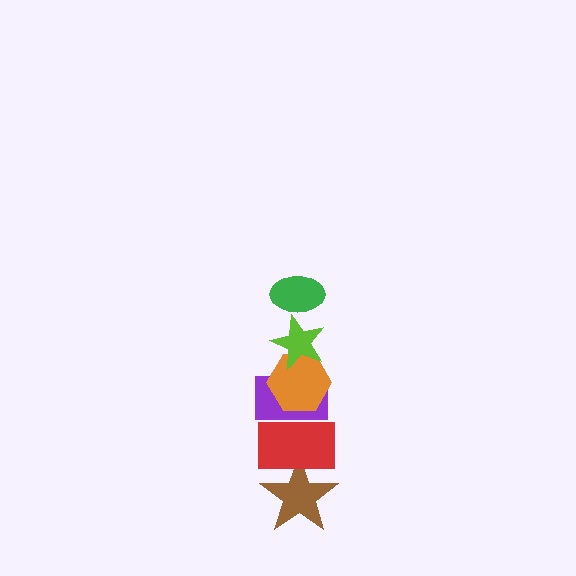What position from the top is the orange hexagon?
The orange hexagon is 3rd from the top.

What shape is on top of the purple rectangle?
The orange hexagon is on top of the purple rectangle.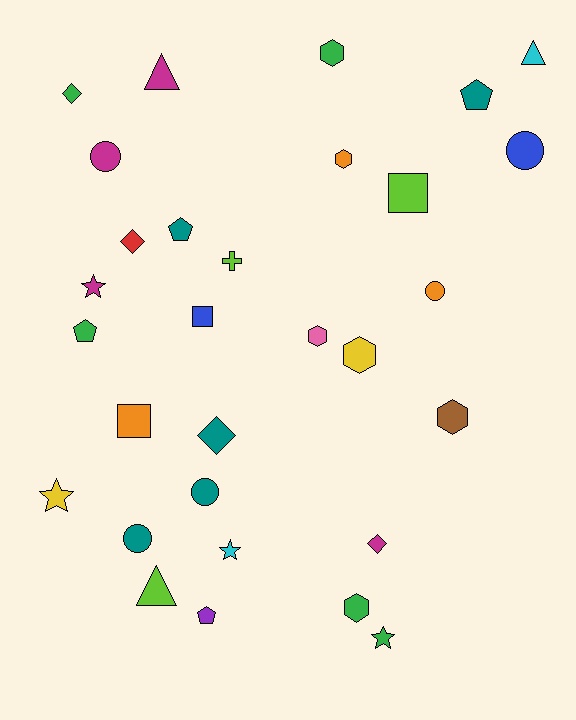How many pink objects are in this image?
There is 1 pink object.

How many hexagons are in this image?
There are 6 hexagons.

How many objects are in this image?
There are 30 objects.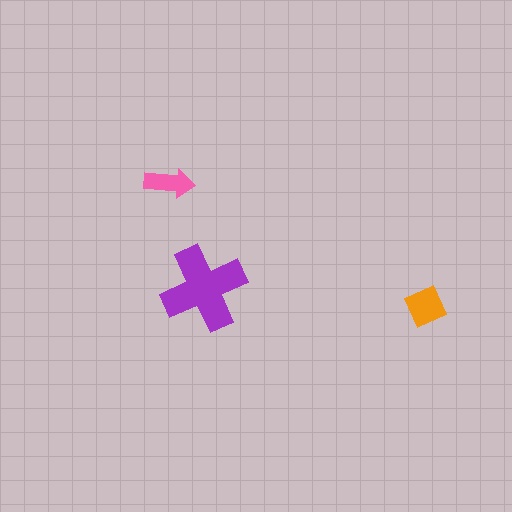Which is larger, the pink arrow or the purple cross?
The purple cross.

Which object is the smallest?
The pink arrow.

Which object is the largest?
The purple cross.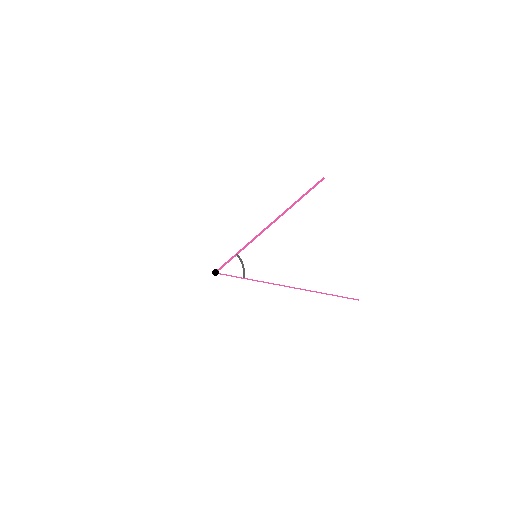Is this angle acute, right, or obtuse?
It is acute.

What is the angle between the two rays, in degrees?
Approximately 52 degrees.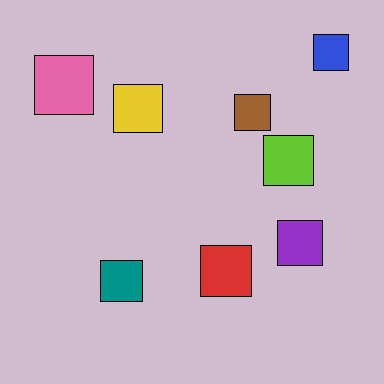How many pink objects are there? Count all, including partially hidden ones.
There is 1 pink object.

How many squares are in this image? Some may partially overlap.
There are 8 squares.